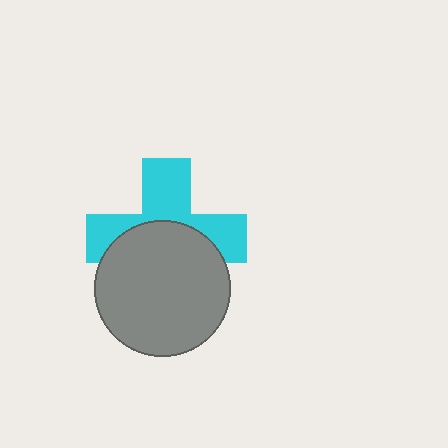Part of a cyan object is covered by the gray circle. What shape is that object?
It is a cross.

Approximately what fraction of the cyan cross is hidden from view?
Roughly 50% of the cyan cross is hidden behind the gray circle.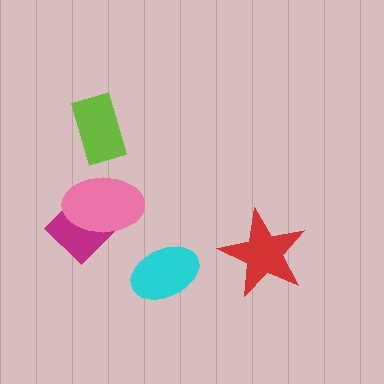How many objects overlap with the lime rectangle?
0 objects overlap with the lime rectangle.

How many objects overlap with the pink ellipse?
1 object overlaps with the pink ellipse.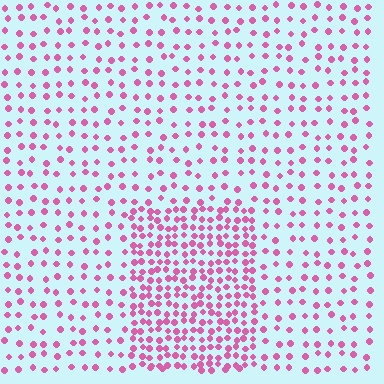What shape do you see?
I see a rectangle.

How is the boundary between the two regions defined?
The boundary is defined by a change in element density (approximately 2.3x ratio). All elements are the same color, size, and shape.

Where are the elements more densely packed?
The elements are more densely packed inside the rectangle boundary.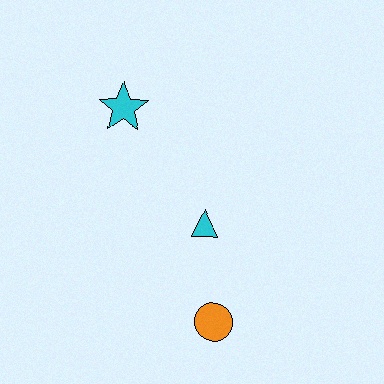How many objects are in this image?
There are 3 objects.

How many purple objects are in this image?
There are no purple objects.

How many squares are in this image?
There are no squares.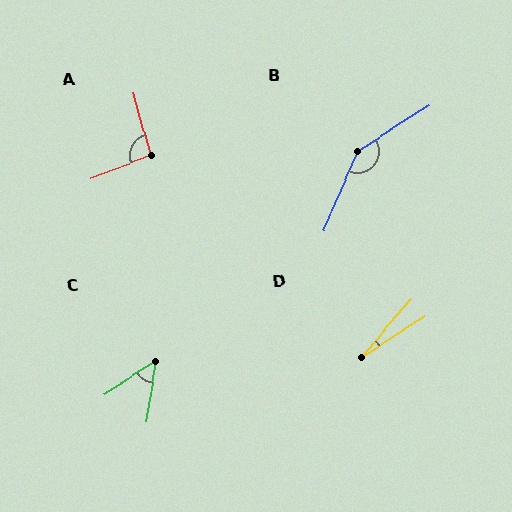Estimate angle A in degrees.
Approximately 95 degrees.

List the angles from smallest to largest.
D (17°), C (49°), A (95°), B (146°).